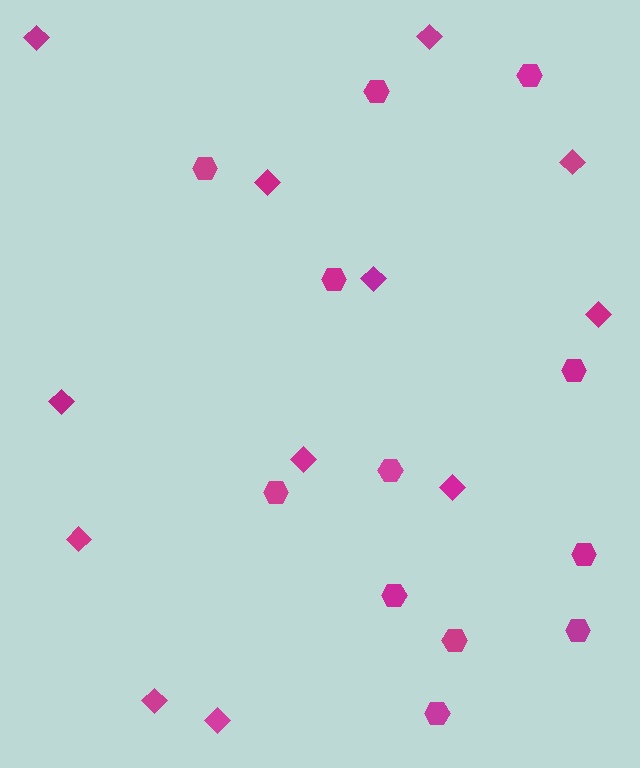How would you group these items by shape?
There are 2 groups: one group of diamonds (12) and one group of hexagons (12).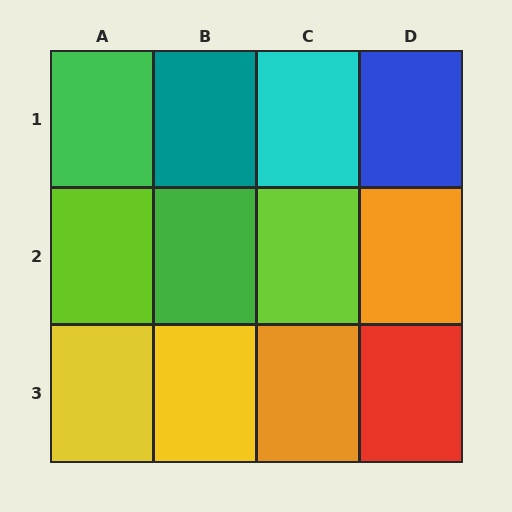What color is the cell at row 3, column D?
Red.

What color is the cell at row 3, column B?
Yellow.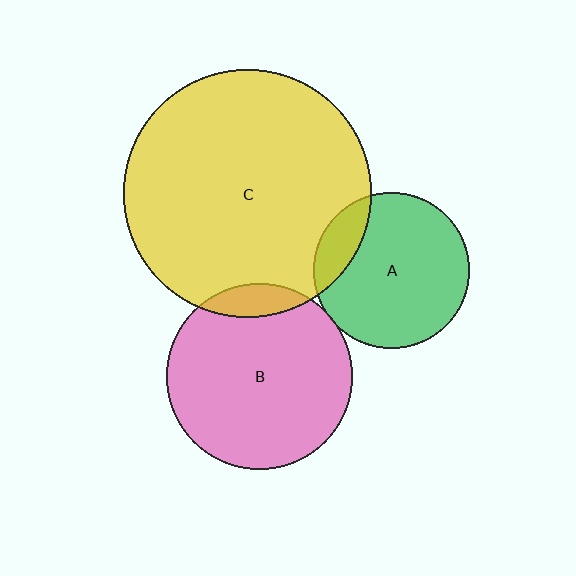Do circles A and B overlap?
Yes.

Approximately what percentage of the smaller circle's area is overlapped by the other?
Approximately 5%.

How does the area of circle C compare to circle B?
Approximately 1.8 times.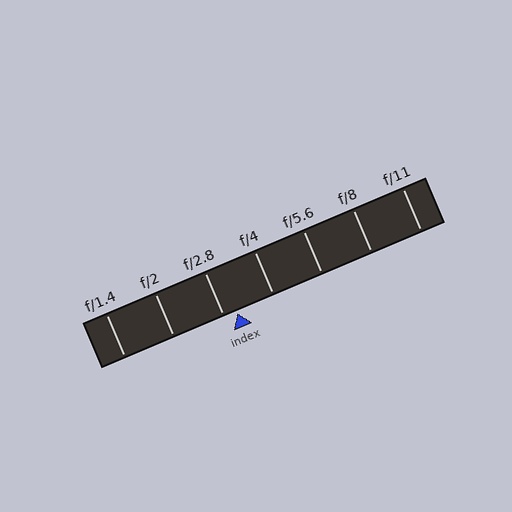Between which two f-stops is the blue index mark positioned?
The index mark is between f/2.8 and f/4.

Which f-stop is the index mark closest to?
The index mark is closest to f/2.8.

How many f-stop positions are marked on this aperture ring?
There are 7 f-stop positions marked.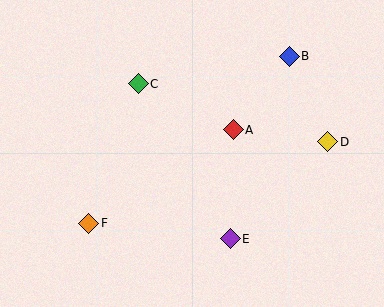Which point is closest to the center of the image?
Point A at (233, 130) is closest to the center.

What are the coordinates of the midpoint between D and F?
The midpoint between D and F is at (208, 183).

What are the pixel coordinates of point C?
Point C is at (138, 84).